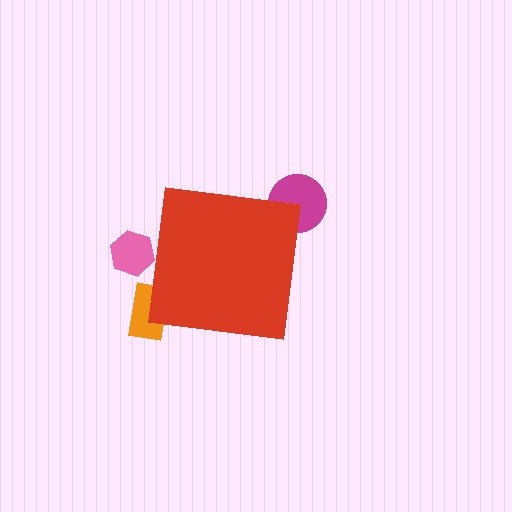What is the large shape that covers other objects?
A red square.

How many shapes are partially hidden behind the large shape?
3 shapes are partially hidden.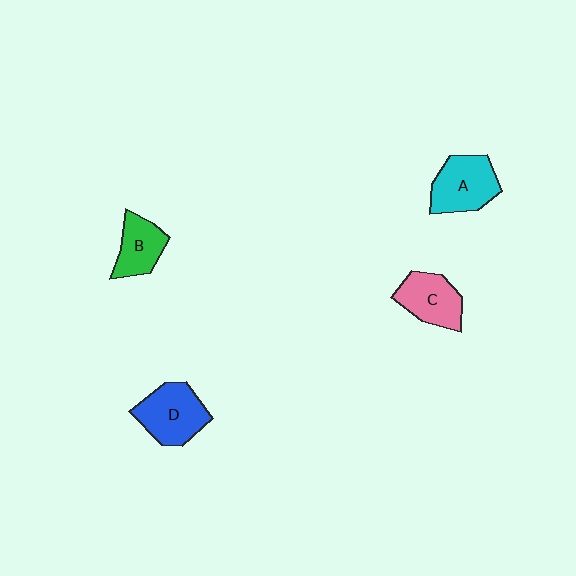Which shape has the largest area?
Shape D (blue).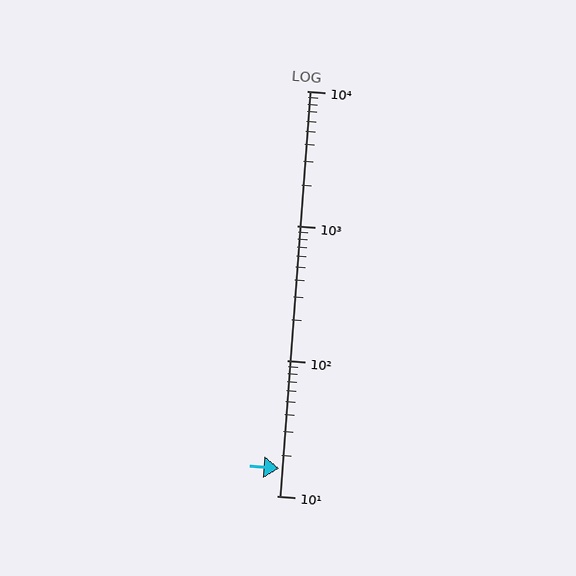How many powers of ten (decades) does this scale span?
The scale spans 3 decades, from 10 to 10000.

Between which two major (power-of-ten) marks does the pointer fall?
The pointer is between 10 and 100.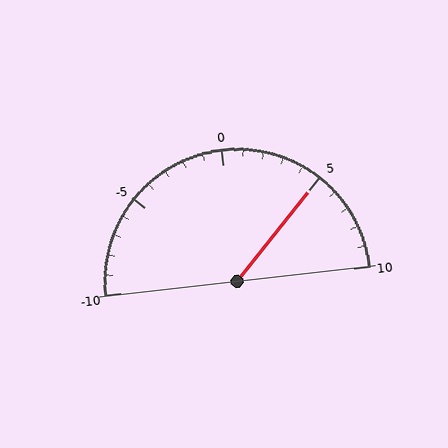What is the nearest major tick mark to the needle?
The nearest major tick mark is 5.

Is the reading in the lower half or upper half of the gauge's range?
The reading is in the upper half of the range (-10 to 10).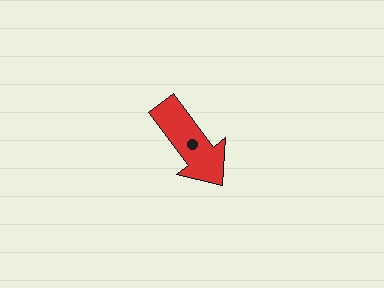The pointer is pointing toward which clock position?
Roughly 5 o'clock.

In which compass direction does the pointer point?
Southeast.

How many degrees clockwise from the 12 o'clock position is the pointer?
Approximately 143 degrees.